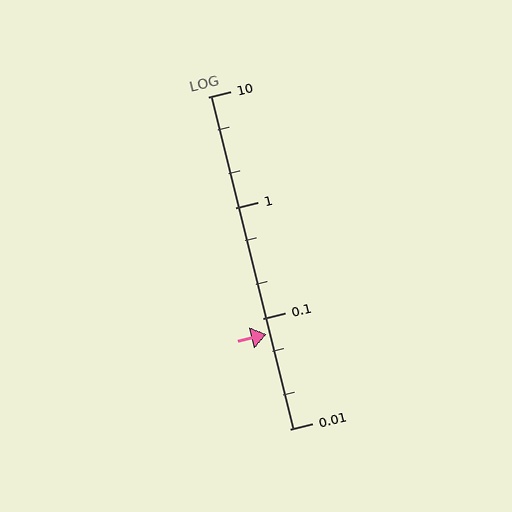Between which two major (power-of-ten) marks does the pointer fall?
The pointer is between 0.01 and 0.1.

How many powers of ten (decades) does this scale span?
The scale spans 3 decades, from 0.01 to 10.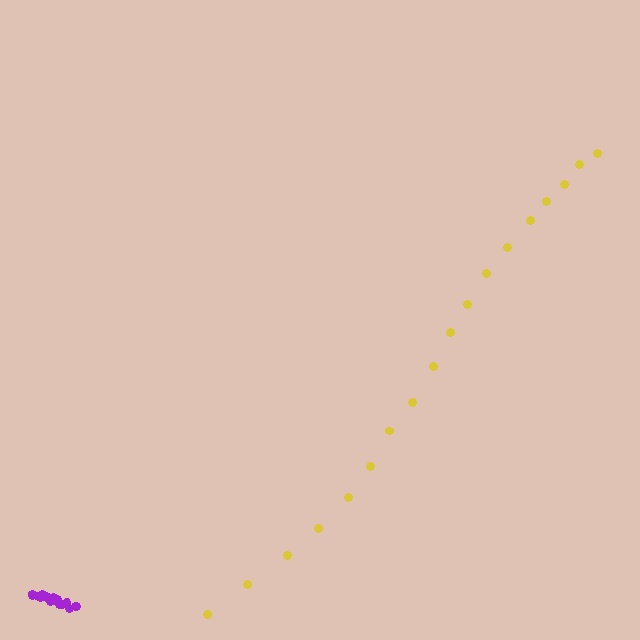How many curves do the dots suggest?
There are 2 distinct paths.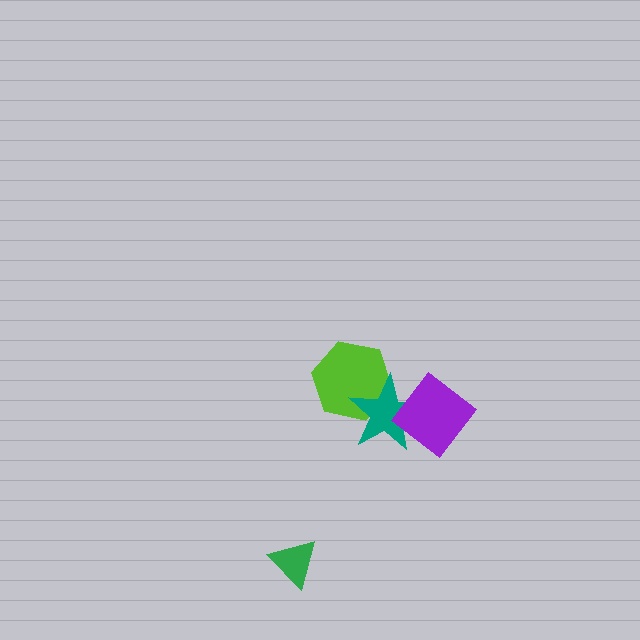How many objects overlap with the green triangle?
0 objects overlap with the green triangle.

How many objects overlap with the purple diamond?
1 object overlaps with the purple diamond.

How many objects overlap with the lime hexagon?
1 object overlaps with the lime hexagon.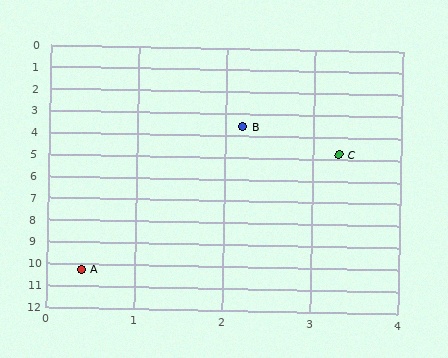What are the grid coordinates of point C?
Point C is at approximately (3.3, 4.8).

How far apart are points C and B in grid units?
Points C and B are about 1.6 grid units apart.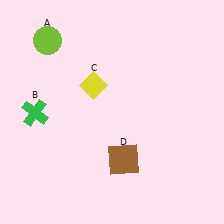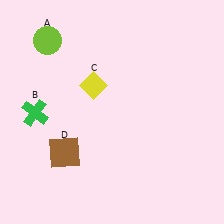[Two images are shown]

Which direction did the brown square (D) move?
The brown square (D) moved left.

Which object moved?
The brown square (D) moved left.